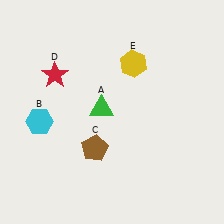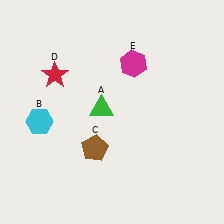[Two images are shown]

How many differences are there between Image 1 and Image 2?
There is 1 difference between the two images.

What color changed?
The hexagon (E) changed from yellow in Image 1 to magenta in Image 2.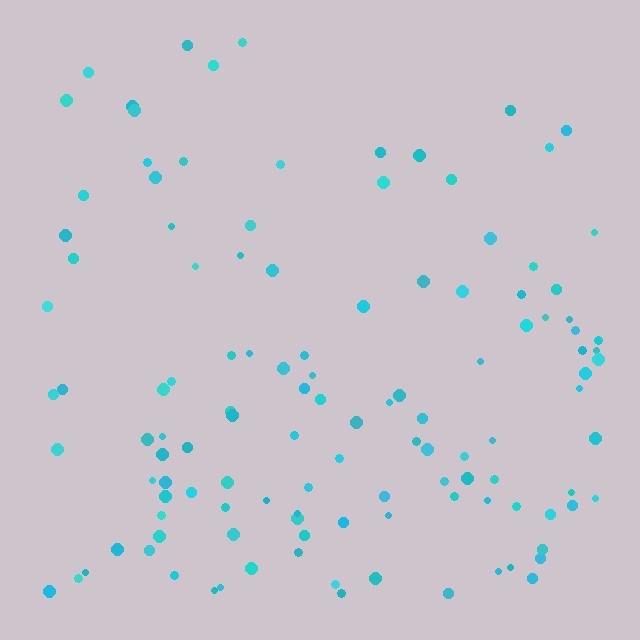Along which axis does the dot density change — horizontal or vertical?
Vertical.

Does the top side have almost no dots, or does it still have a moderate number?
Still a moderate number, just noticeably fewer than the bottom.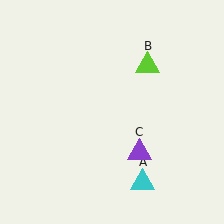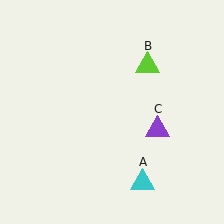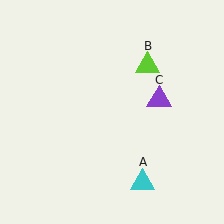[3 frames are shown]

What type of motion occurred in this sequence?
The purple triangle (object C) rotated counterclockwise around the center of the scene.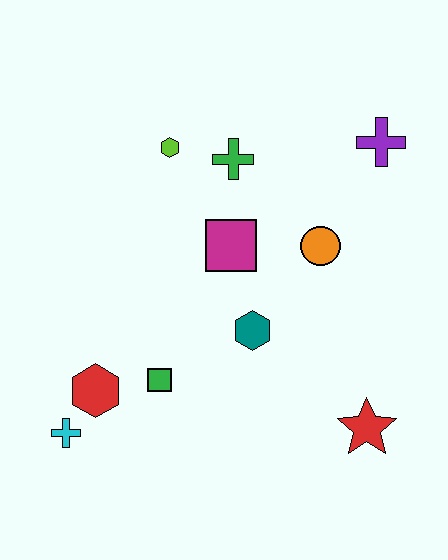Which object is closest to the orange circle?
The magenta square is closest to the orange circle.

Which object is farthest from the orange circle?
The cyan cross is farthest from the orange circle.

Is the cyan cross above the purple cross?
No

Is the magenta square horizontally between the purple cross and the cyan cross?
Yes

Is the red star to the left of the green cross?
No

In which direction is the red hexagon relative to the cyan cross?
The red hexagon is above the cyan cross.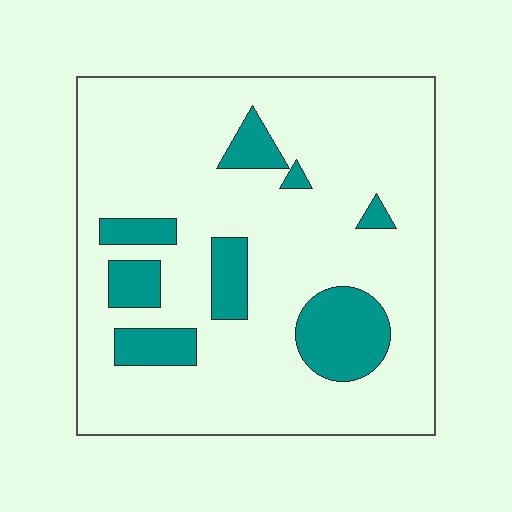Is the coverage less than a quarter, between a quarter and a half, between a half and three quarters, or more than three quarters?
Less than a quarter.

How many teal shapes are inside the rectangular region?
8.